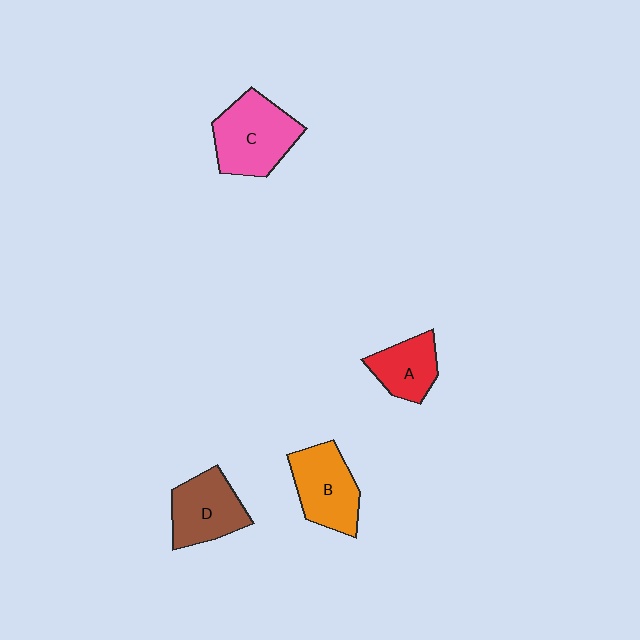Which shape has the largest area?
Shape C (pink).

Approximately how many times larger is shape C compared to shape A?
Approximately 1.6 times.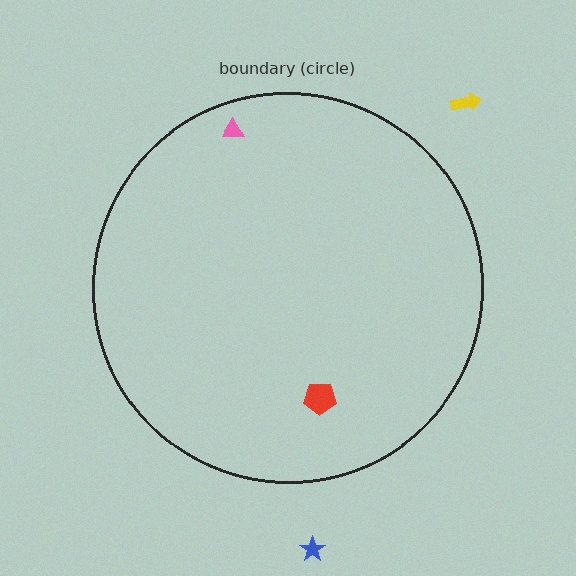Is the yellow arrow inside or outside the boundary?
Outside.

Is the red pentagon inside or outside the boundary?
Inside.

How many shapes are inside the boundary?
2 inside, 2 outside.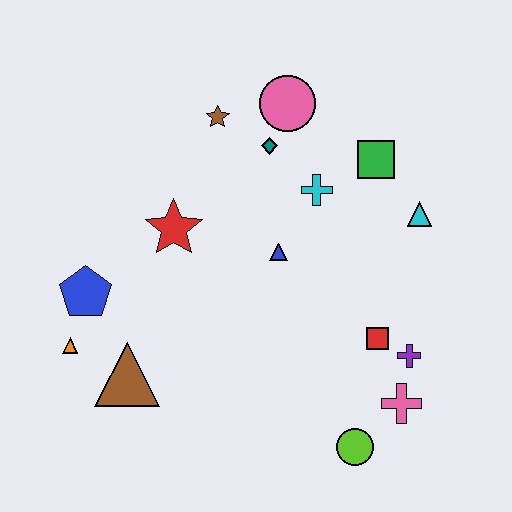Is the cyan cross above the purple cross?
Yes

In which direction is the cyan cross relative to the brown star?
The cyan cross is to the right of the brown star.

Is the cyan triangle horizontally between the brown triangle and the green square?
No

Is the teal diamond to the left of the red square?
Yes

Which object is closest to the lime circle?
The pink cross is closest to the lime circle.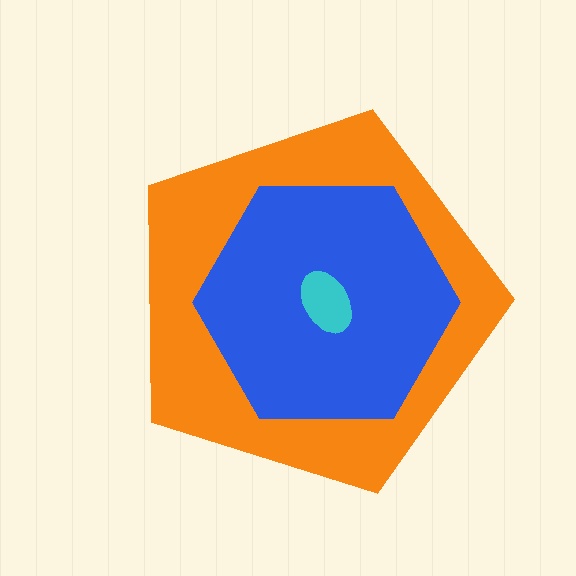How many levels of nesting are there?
3.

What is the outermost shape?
The orange pentagon.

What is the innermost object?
The cyan ellipse.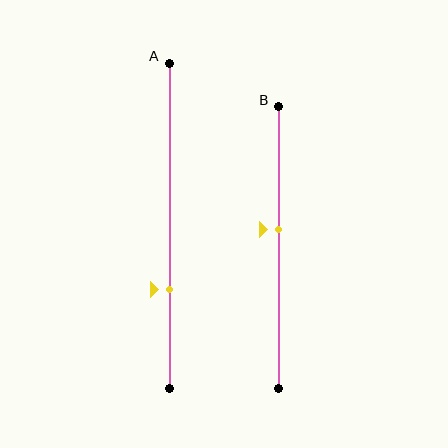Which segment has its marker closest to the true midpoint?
Segment B has its marker closest to the true midpoint.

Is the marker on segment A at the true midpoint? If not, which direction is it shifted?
No, the marker on segment A is shifted downward by about 20% of the segment length.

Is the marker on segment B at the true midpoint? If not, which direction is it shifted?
No, the marker on segment B is shifted upward by about 6% of the segment length.